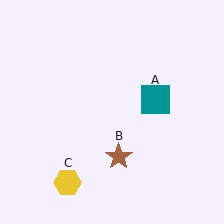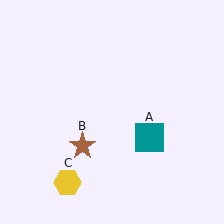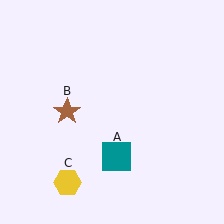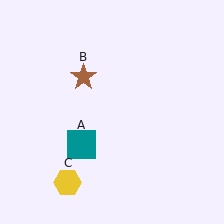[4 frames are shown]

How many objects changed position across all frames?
2 objects changed position: teal square (object A), brown star (object B).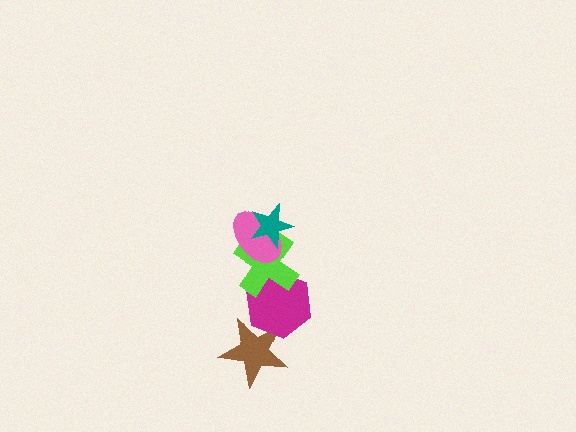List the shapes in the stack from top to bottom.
From top to bottom: the teal star, the pink ellipse, the lime cross, the magenta hexagon, the brown star.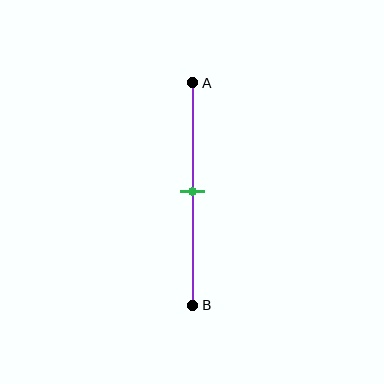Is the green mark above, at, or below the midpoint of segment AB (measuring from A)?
The green mark is approximately at the midpoint of segment AB.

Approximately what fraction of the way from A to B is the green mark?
The green mark is approximately 50% of the way from A to B.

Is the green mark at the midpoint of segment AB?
Yes, the mark is approximately at the midpoint.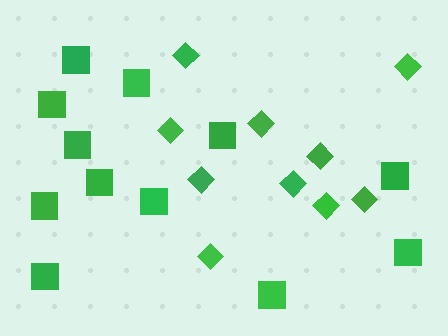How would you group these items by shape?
There are 2 groups: one group of squares (12) and one group of diamonds (10).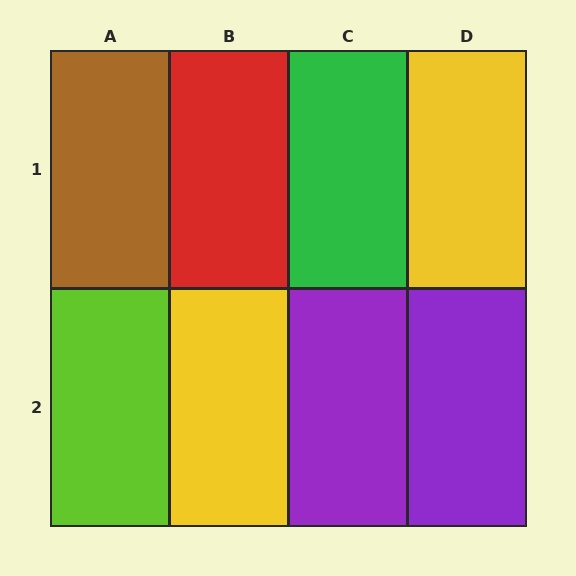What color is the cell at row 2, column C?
Purple.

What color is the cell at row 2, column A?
Lime.